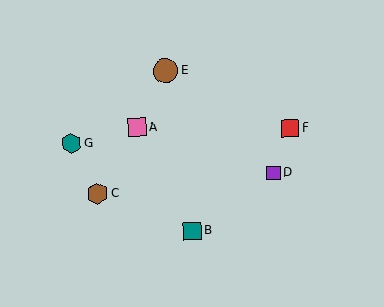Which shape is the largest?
The brown circle (labeled E) is the largest.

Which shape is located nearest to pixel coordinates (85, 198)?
The brown hexagon (labeled C) at (97, 194) is nearest to that location.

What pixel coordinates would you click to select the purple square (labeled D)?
Click at (273, 173) to select the purple square D.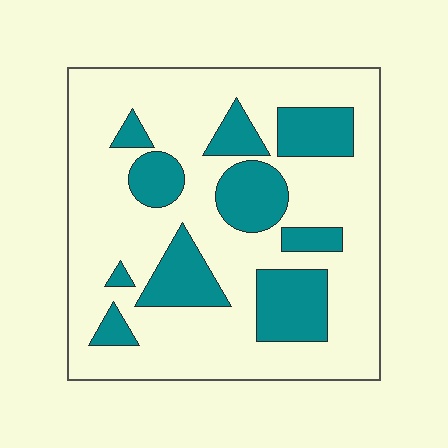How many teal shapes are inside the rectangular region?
10.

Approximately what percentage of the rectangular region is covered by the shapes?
Approximately 25%.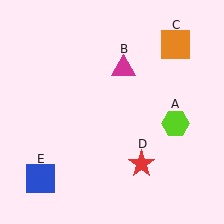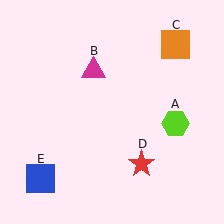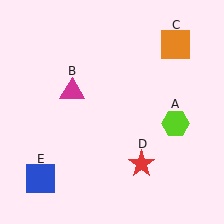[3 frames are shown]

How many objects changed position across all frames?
1 object changed position: magenta triangle (object B).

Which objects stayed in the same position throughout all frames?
Lime hexagon (object A) and orange square (object C) and red star (object D) and blue square (object E) remained stationary.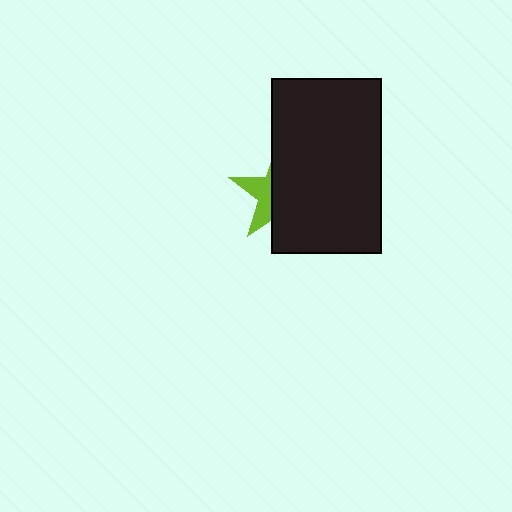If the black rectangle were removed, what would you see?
You would see the complete lime star.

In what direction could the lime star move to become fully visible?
The lime star could move left. That would shift it out from behind the black rectangle entirely.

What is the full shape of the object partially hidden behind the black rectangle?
The partially hidden object is a lime star.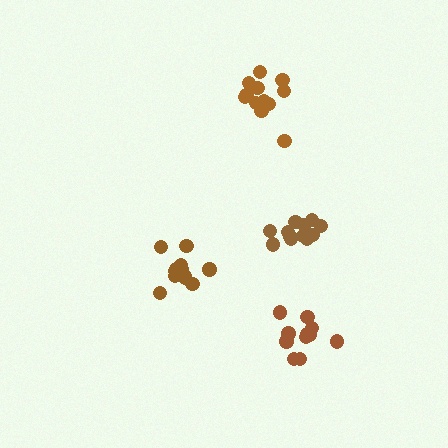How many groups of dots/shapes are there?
There are 4 groups.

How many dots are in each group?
Group 1: 13 dots, Group 2: 11 dots, Group 3: 13 dots, Group 4: 14 dots (51 total).